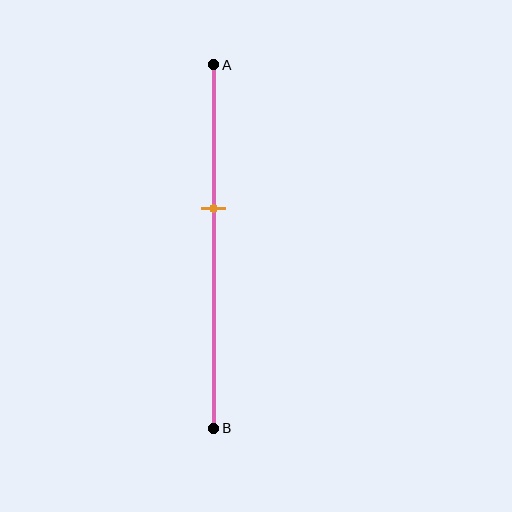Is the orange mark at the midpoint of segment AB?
No, the mark is at about 40% from A, not at the 50% midpoint.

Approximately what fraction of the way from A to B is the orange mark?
The orange mark is approximately 40% of the way from A to B.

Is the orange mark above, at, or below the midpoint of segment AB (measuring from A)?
The orange mark is above the midpoint of segment AB.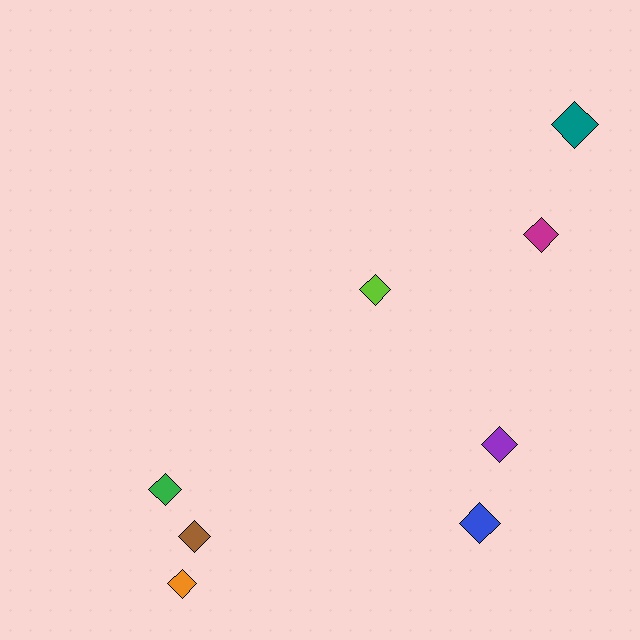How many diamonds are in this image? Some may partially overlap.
There are 8 diamonds.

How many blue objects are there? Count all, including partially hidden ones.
There is 1 blue object.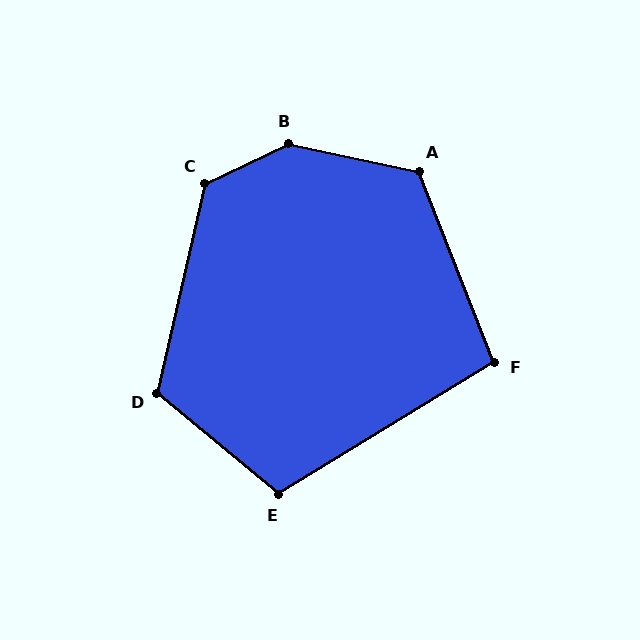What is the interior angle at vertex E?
Approximately 109 degrees (obtuse).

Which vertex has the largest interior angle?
B, at approximately 143 degrees.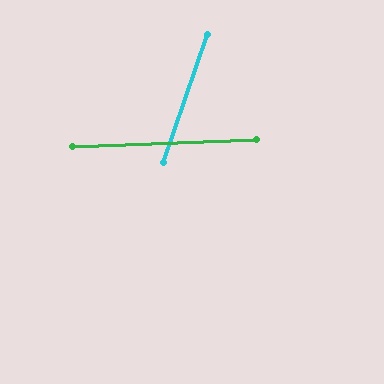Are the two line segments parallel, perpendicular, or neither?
Neither parallel nor perpendicular — they differ by about 69°.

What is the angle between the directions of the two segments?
Approximately 69 degrees.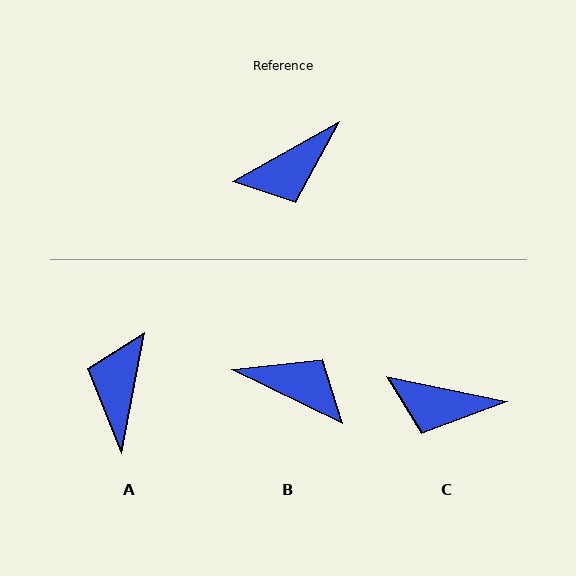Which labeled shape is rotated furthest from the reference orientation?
A, about 130 degrees away.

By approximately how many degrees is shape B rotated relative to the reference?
Approximately 125 degrees counter-clockwise.